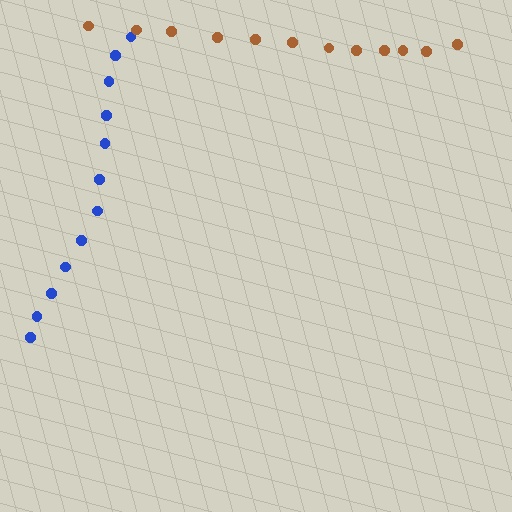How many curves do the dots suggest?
There are 2 distinct paths.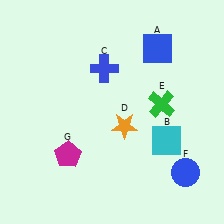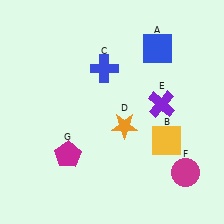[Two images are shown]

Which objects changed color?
B changed from cyan to yellow. E changed from green to purple. F changed from blue to magenta.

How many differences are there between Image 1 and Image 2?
There are 3 differences between the two images.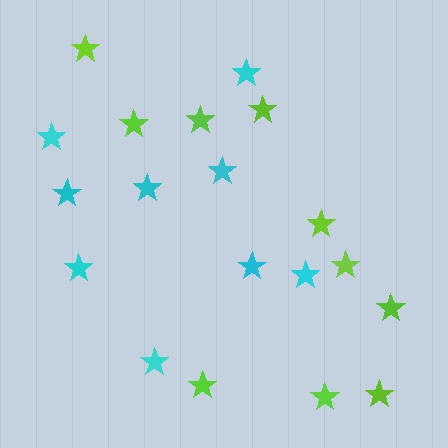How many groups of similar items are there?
There are 2 groups: one group of lime stars (10) and one group of cyan stars (9).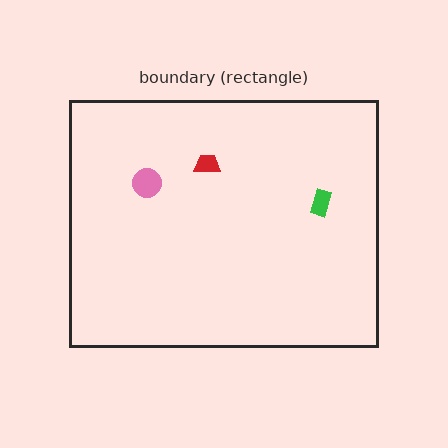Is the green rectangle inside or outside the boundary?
Inside.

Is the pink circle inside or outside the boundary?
Inside.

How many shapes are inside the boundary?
3 inside, 0 outside.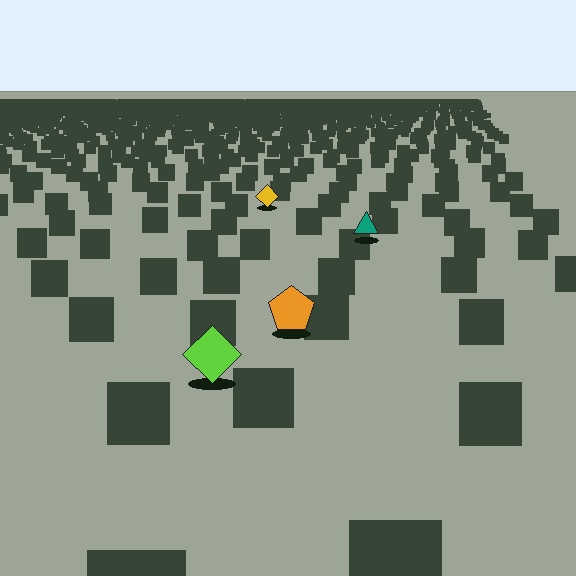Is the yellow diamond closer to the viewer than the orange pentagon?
No. The orange pentagon is closer — you can tell from the texture gradient: the ground texture is coarser near it.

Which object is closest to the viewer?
The lime diamond is closest. The texture marks near it are larger and more spread out.